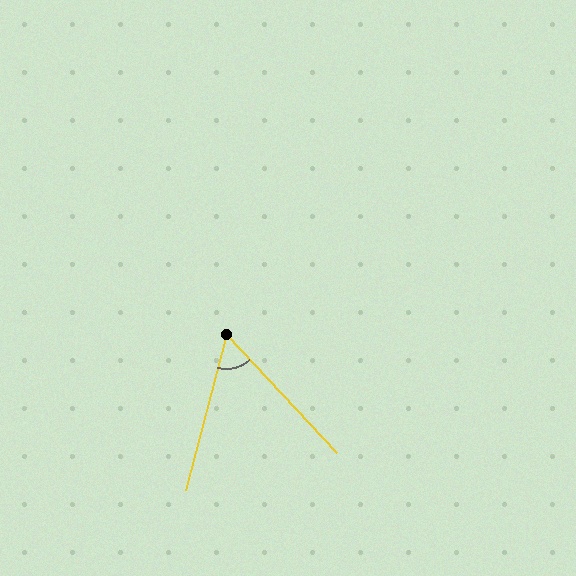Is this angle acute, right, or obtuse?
It is acute.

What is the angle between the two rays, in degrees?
Approximately 57 degrees.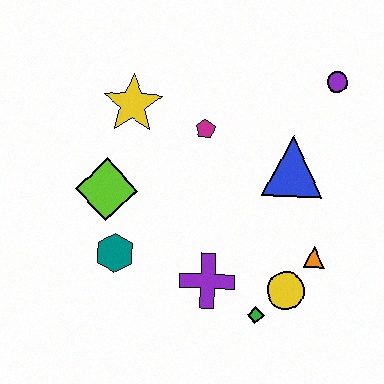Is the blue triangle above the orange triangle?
Yes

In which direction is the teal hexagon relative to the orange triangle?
The teal hexagon is to the left of the orange triangle.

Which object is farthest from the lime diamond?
The purple circle is farthest from the lime diamond.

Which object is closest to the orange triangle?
The yellow circle is closest to the orange triangle.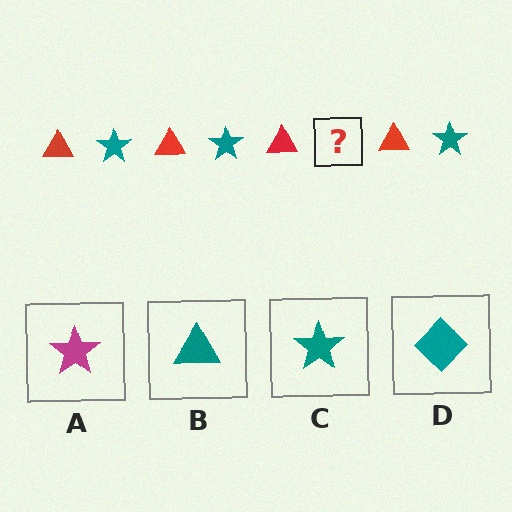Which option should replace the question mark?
Option C.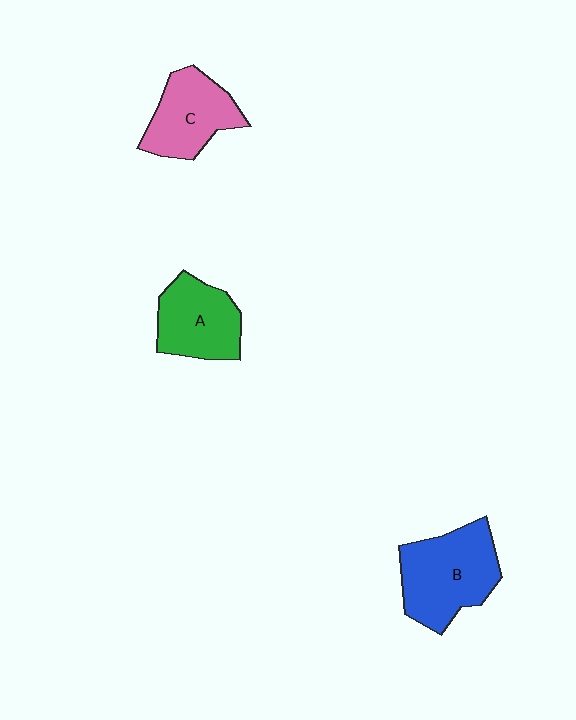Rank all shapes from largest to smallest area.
From largest to smallest: B (blue), C (pink), A (green).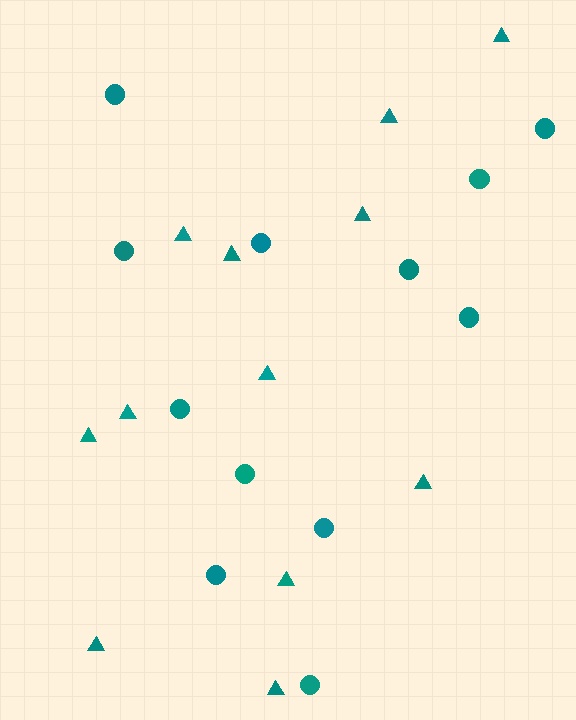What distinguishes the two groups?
There are 2 groups: one group of triangles (12) and one group of circles (12).